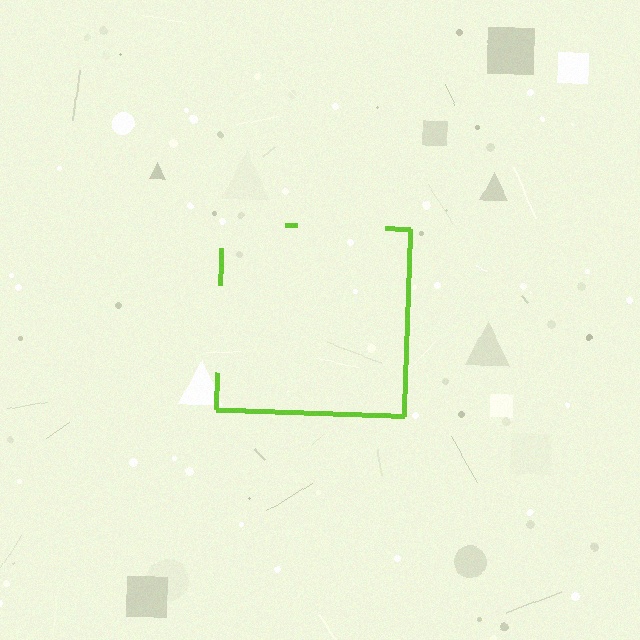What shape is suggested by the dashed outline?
The dashed outline suggests a square.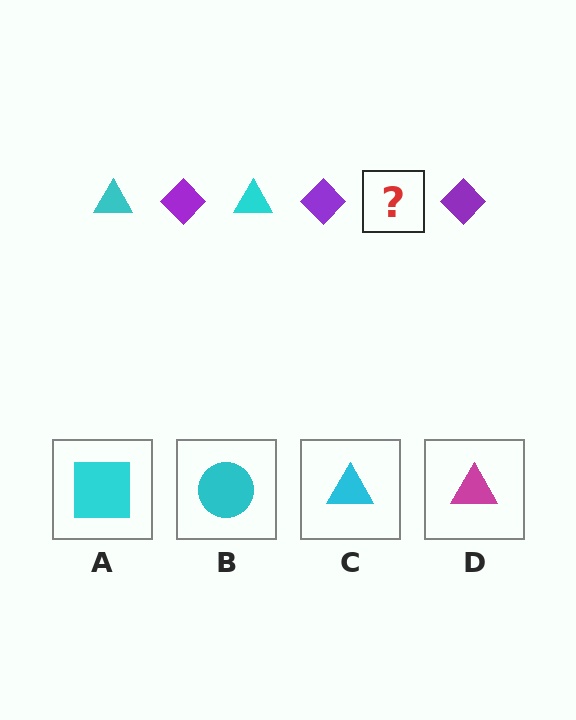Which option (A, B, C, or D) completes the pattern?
C.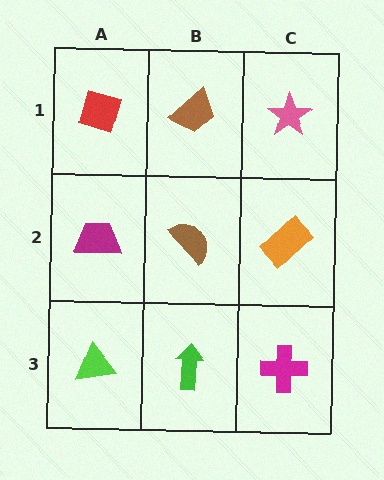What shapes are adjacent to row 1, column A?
A magenta trapezoid (row 2, column A), a brown trapezoid (row 1, column B).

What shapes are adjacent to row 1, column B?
A brown semicircle (row 2, column B), a red diamond (row 1, column A), a pink star (row 1, column C).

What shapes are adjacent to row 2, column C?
A pink star (row 1, column C), a magenta cross (row 3, column C), a brown semicircle (row 2, column B).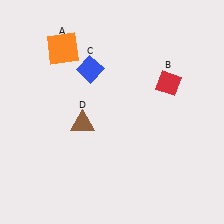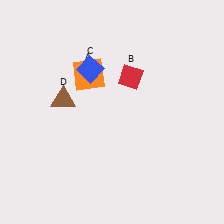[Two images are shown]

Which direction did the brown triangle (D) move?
The brown triangle (D) moved up.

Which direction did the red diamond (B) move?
The red diamond (B) moved left.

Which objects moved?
The objects that moved are: the orange square (A), the red diamond (B), the brown triangle (D).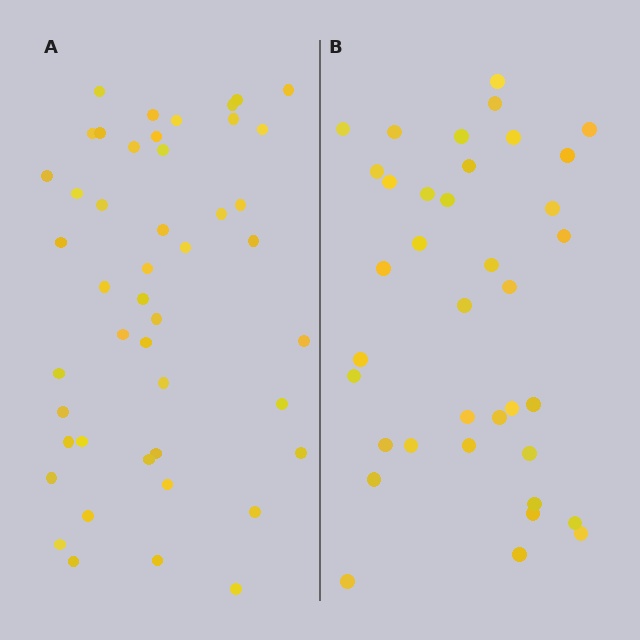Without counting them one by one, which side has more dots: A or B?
Region A (the left region) has more dots.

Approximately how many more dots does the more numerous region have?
Region A has roughly 8 or so more dots than region B.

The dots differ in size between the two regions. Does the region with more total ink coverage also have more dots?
No. Region B has more total ink coverage because its dots are larger, but region A actually contains more individual dots. Total area can be misleading — the number of items is what matters here.